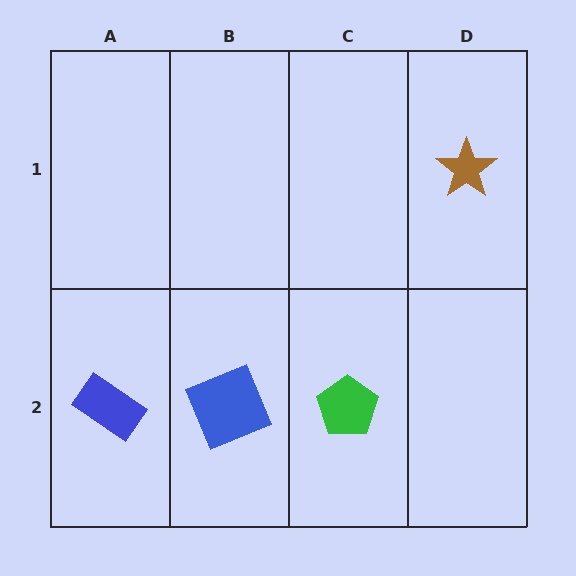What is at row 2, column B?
A blue square.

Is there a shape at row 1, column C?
No, that cell is empty.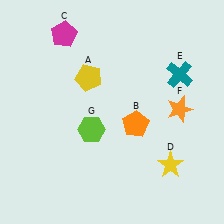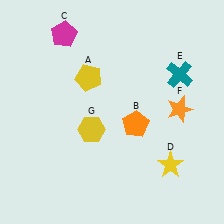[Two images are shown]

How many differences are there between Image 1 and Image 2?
There is 1 difference between the two images.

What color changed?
The hexagon (G) changed from lime in Image 1 to yellow in Image 2.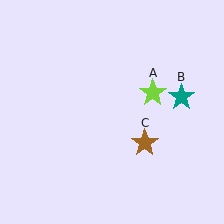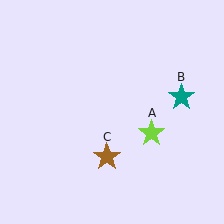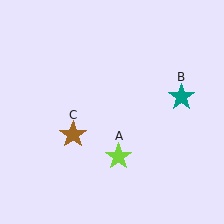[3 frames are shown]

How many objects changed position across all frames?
2 objects changed position: lime star (object A), brown star (object C).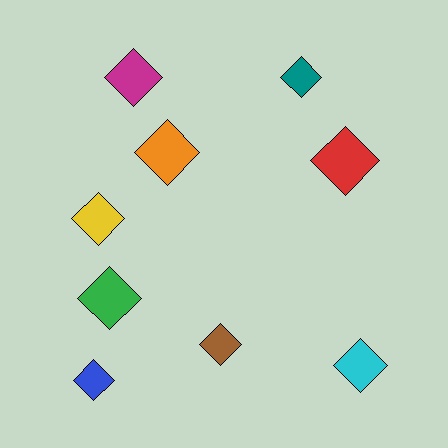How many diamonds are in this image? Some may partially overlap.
There are 9 diamonds.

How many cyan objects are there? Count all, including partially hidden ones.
There is 1 cyan object.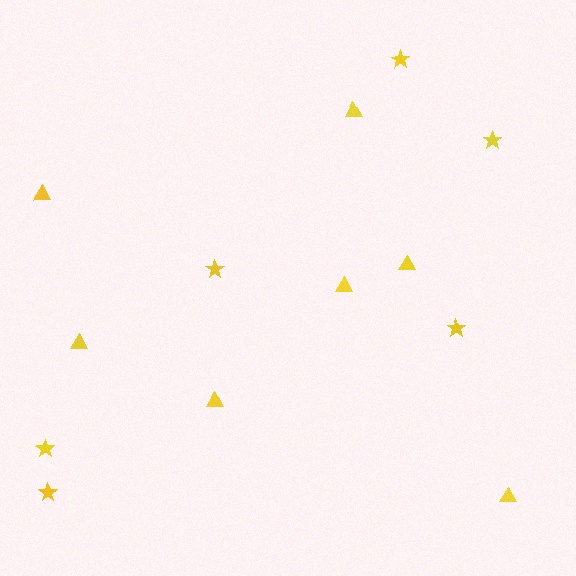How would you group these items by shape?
There are 2 groups: one group of stars (6) and one group of triangles (7).